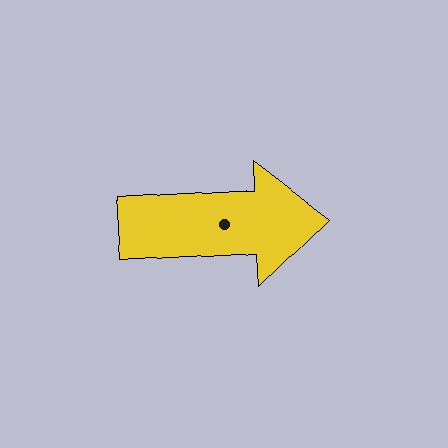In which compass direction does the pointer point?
East.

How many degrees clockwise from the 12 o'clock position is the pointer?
Approximately 87 degrees.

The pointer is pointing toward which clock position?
Roughly 3 o'clock.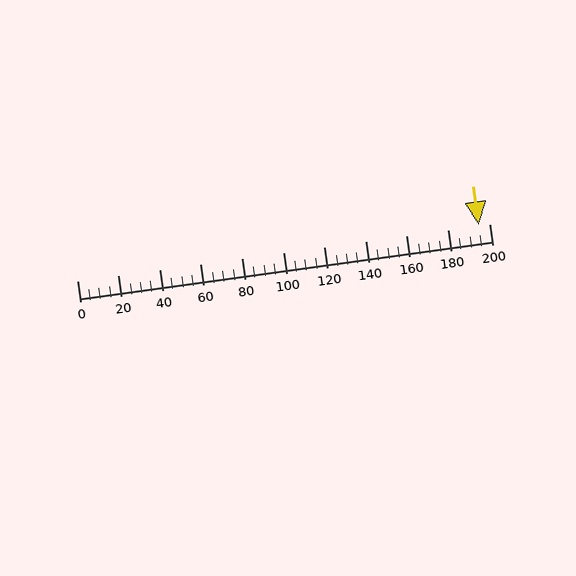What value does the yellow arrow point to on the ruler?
The yellow arrow points to approximately 195.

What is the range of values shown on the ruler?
The ruler shows values from 0 to 200.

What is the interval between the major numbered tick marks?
The major tick marks are spaced 20 units apart.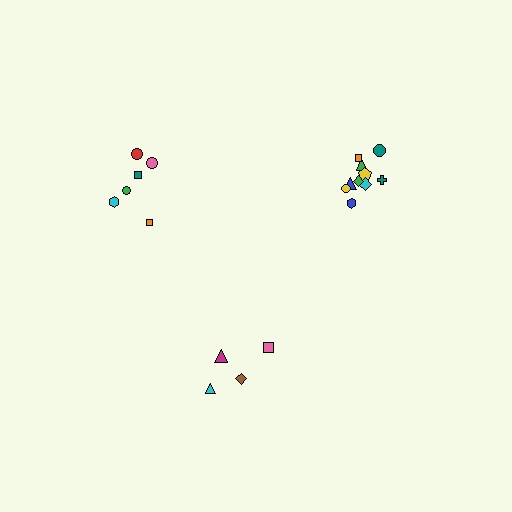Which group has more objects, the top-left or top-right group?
The top-right group.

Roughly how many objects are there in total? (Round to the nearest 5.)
Roughly 20 objects in total.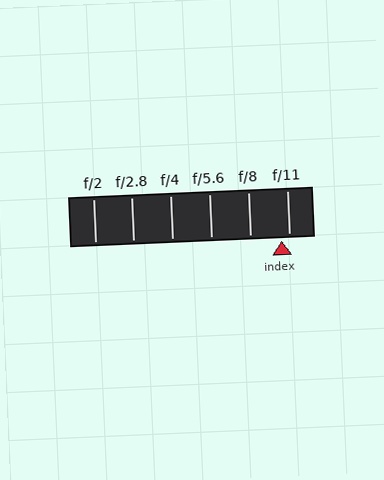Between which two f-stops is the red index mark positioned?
The index mark is between f/8 and f/11.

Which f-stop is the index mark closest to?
The index mark is closest to f/11.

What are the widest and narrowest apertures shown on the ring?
The widest aperture shown is f/2 and the narrowest is f/11.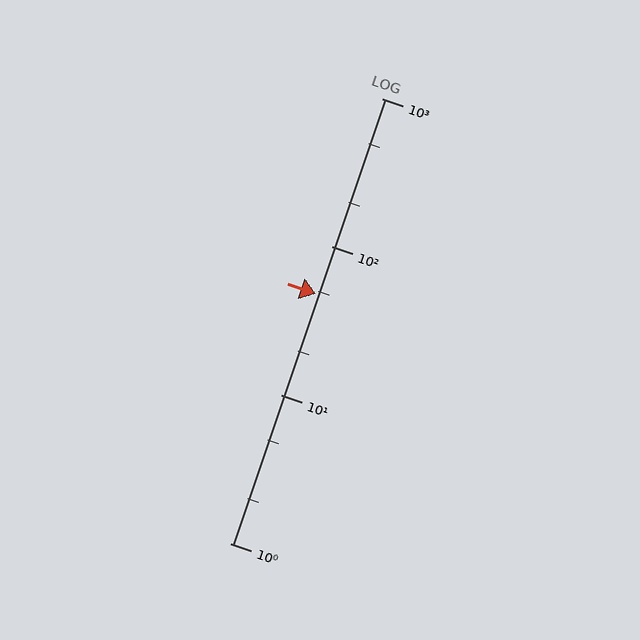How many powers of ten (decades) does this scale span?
The scale spans 3 decades, from 1 to 1000.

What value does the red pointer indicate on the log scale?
The pointer indicates approximately 48.